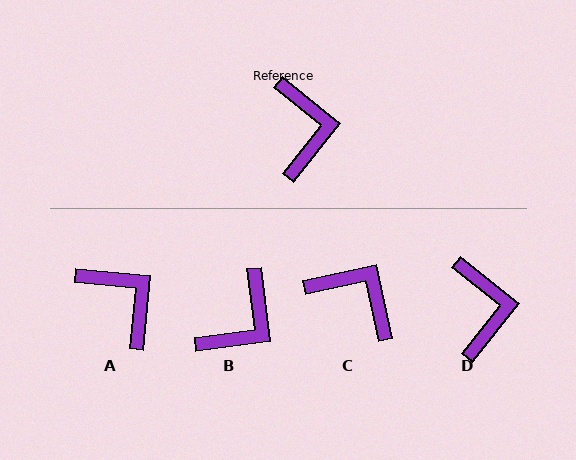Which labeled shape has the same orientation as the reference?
D.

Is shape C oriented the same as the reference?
No, it is off by about 51 degrees.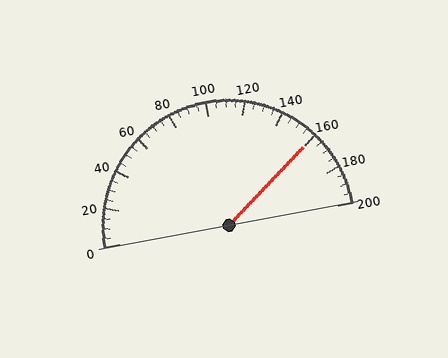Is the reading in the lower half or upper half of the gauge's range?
The reading is in the upper half of the range (0 to 200).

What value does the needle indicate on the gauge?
The needle indicates approximately 160.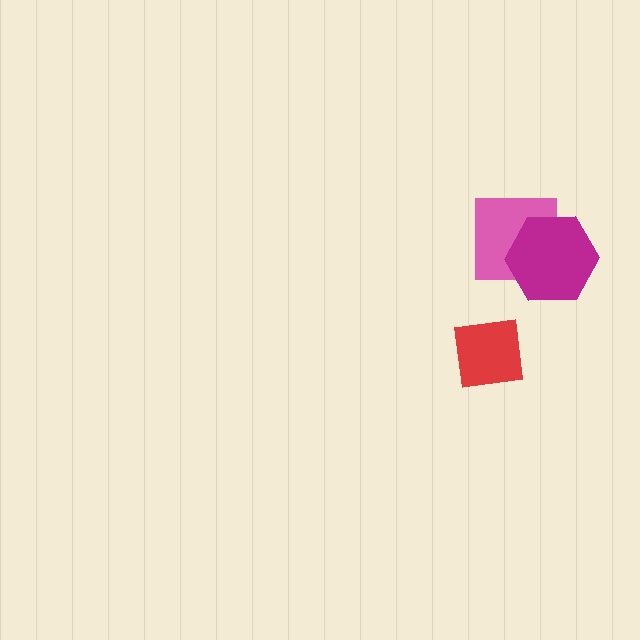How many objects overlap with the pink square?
1 object overlaps with the pink square.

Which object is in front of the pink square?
The magenta hexagon is in front of the pink square.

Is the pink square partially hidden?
Yes, it is partially covered by another shape.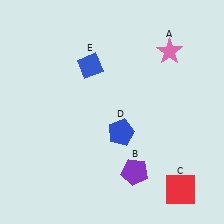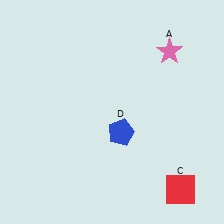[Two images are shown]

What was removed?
The purple pentagon (B), the blue diamond (E) were removed in Image 2.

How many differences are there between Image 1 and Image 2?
There are 2 differences between the two images.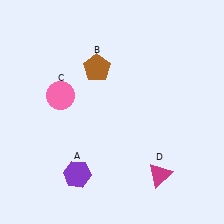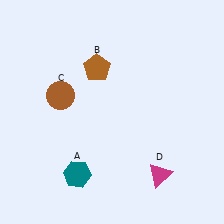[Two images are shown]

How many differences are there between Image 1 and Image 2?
There are 2 differences between the two images.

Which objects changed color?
A changed from purple to teal. C changed from pink to brown.